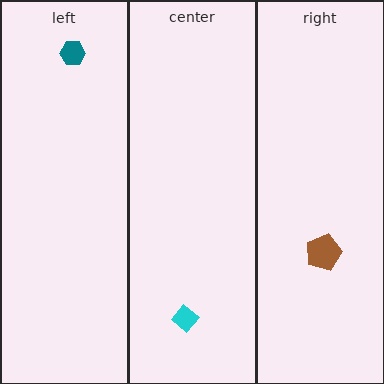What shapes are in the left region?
The teal hexagon.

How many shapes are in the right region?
1.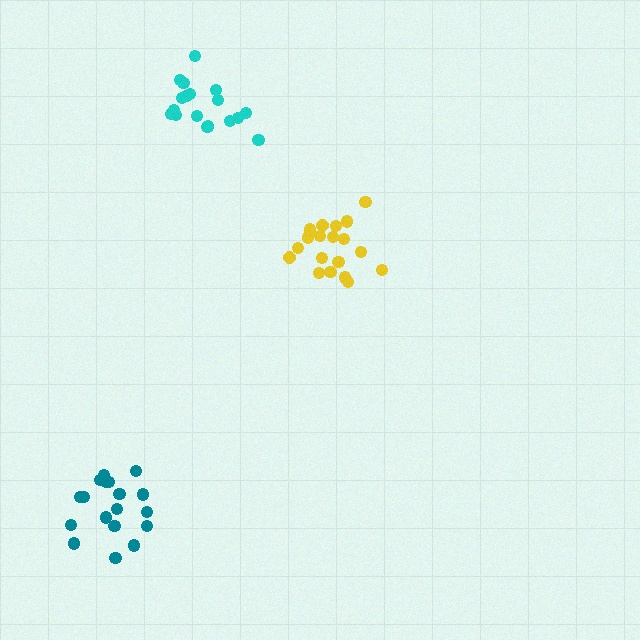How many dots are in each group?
Group 1: 19 dots, Group 2: 18 dots, Group 3: 18 dots (55 total).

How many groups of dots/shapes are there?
There are 3 groups.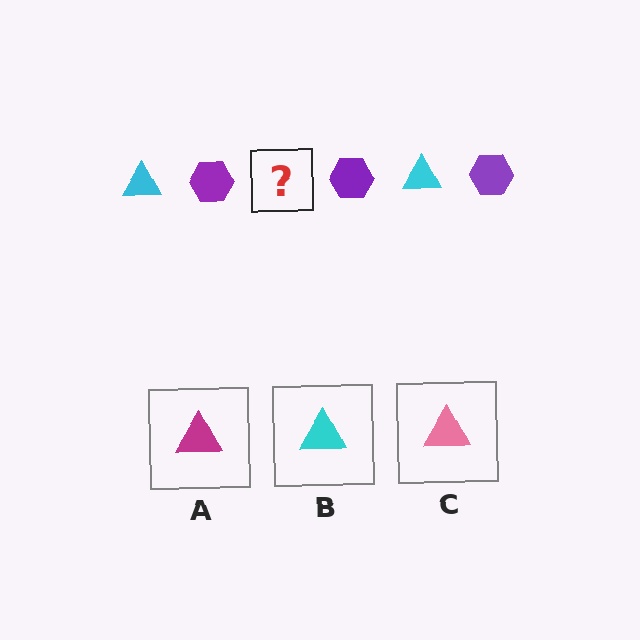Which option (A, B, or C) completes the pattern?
B.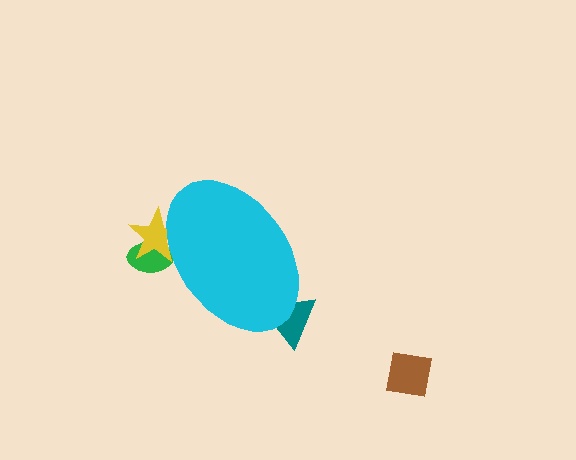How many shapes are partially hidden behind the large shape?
3 shapes are partially hidden.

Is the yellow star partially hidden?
Yes, the yellow star is partially hidden behind the cyan ellipse.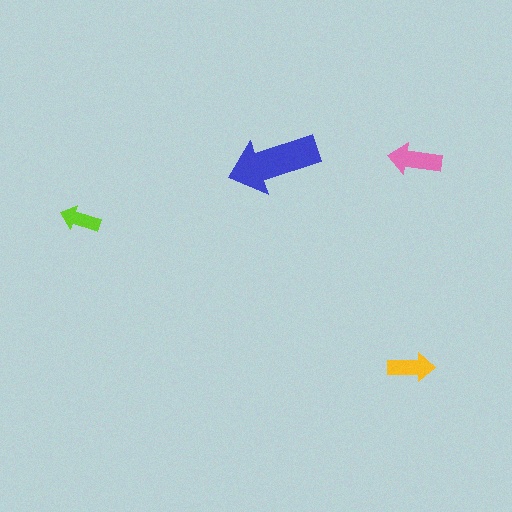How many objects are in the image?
There are 4 objects in the image.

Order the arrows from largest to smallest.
the blue one, the pink one, the yellow one, the lime one.